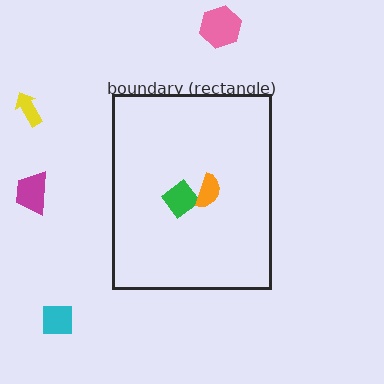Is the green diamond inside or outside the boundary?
Inside.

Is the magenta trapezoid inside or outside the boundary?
Outside.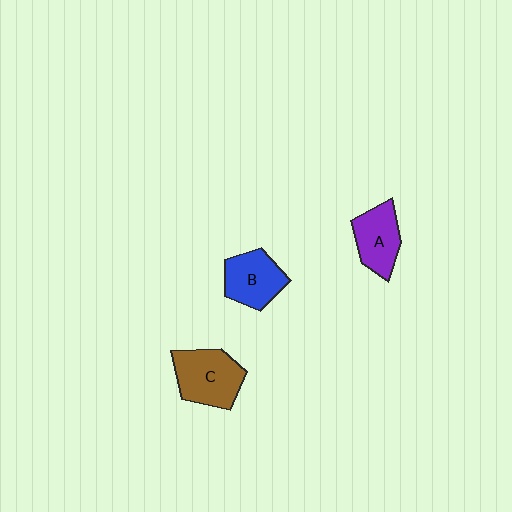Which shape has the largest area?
Shape C (brown).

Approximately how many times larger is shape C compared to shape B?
Approximately 1.2 times.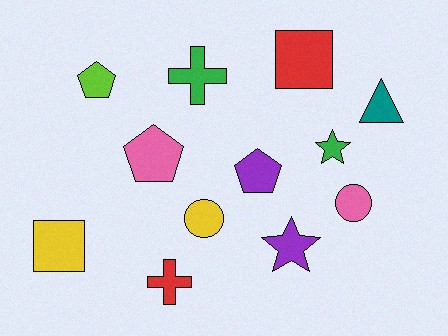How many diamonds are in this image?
There are no diamonds.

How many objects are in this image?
There are 12 objects.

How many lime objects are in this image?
There is 1 lime object.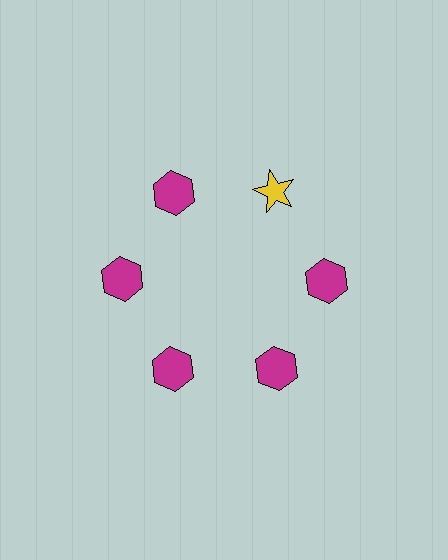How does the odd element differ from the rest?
It differs in both color (yellow instead of magenta) and shape (star instead of hexagon).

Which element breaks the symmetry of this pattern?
The yellow star at roughly the 1 o'clock position breaks the symmetry. All other shapes are magenta hexagons.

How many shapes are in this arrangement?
There are 6 shapes arranged in a ring pattern.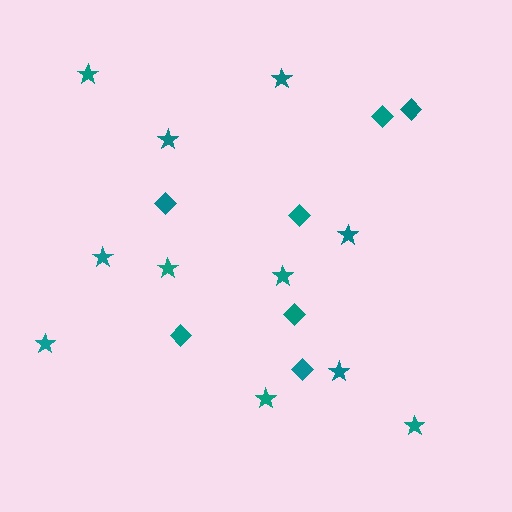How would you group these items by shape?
There are 2 groups: one group of diamonds (7) and one group of stars (11).